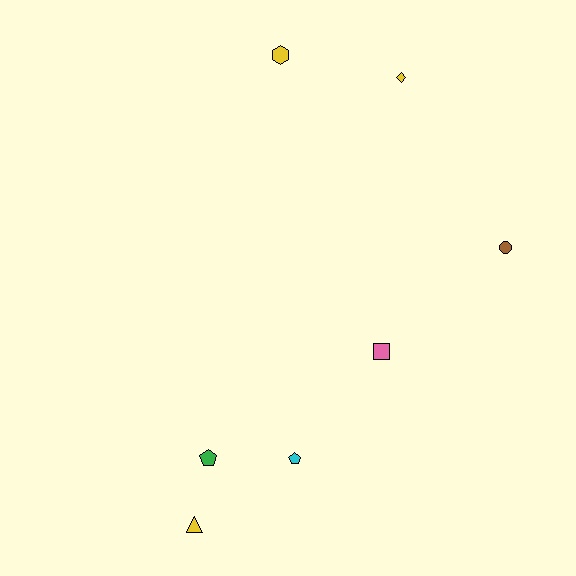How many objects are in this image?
There are 7 objects.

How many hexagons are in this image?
There is 1 hexagon.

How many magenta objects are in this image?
There are no magenta objects.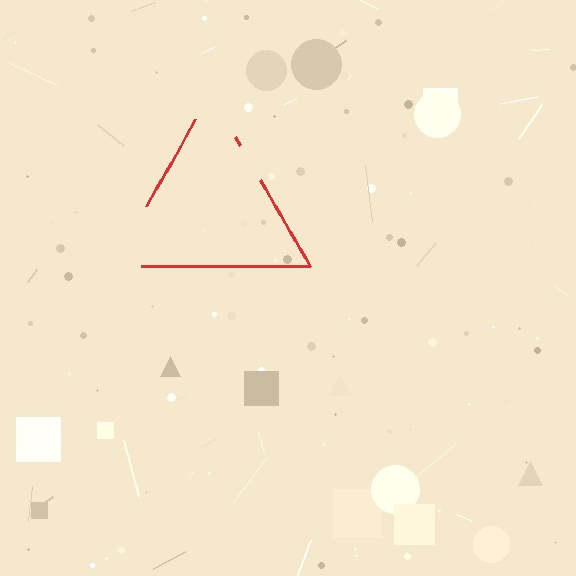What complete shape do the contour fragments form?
The contour fragments form a triangle.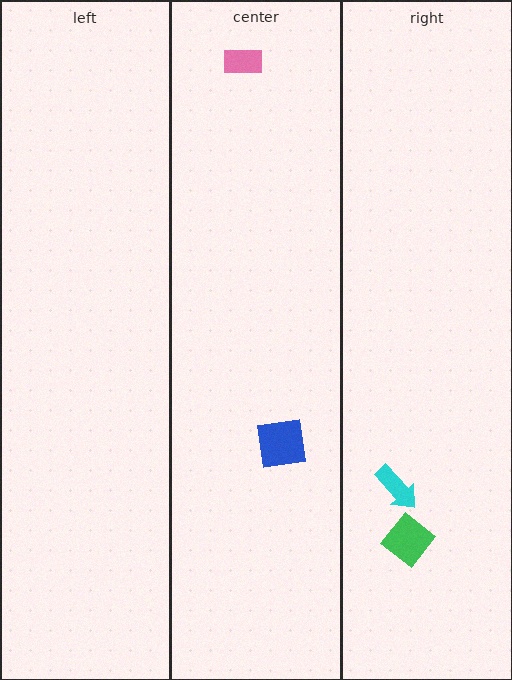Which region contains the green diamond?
The right region.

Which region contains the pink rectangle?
The center region.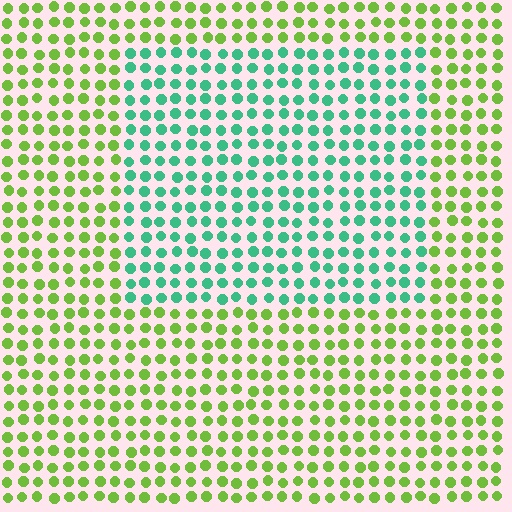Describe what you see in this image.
The image is filled with small lime elements in a uniform arrangement. A rectangle-shaped region is visible where the elements are tinted to a slightly different hue, forming a subtle color boundary.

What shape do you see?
I see a rectangle.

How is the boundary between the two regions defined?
The boundary is defined purely by a slight shift in hue (about 59 degrees). Spacing, size, and orientation are identical on both sides.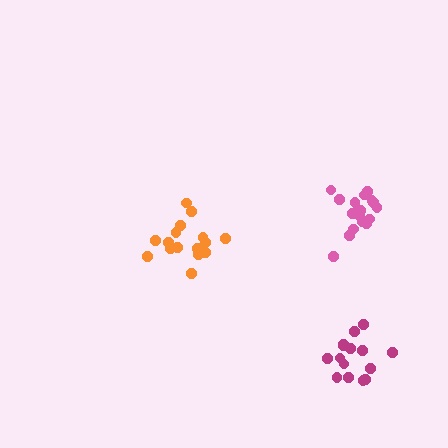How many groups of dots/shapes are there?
There are 3 groups.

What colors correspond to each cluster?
The clusters are colored: magenta, pink, orange.